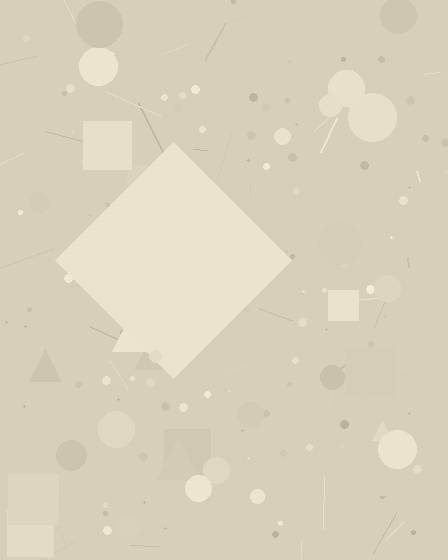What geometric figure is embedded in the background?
A diamond is embedded in the background.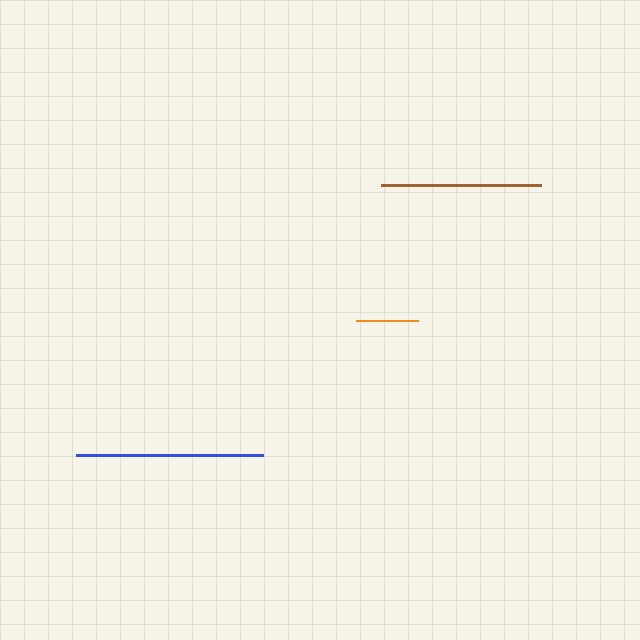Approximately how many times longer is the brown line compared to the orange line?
The brown line is approximately 2.6 times the length of the orange line.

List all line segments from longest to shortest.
From longest to shortest: blue, brown, orange.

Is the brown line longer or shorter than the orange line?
The brown line is longer than the orange line.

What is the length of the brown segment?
The brown segment is approximately 160 pixels long.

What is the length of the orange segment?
The orange segment is approximately 62 pixels long.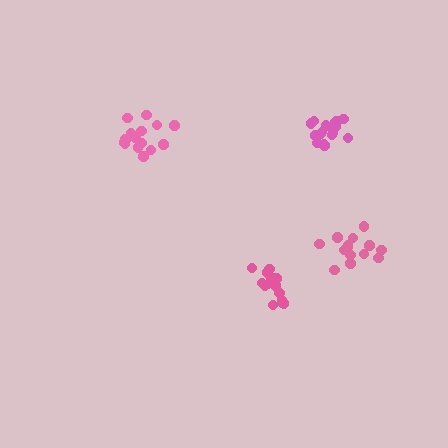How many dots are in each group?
Group 1: 14 dots, Group 2: 17 dots, Group 3: 15 dots, Group 4: 14 dots (60 total).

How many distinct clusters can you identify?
There are 4 distinct clusters.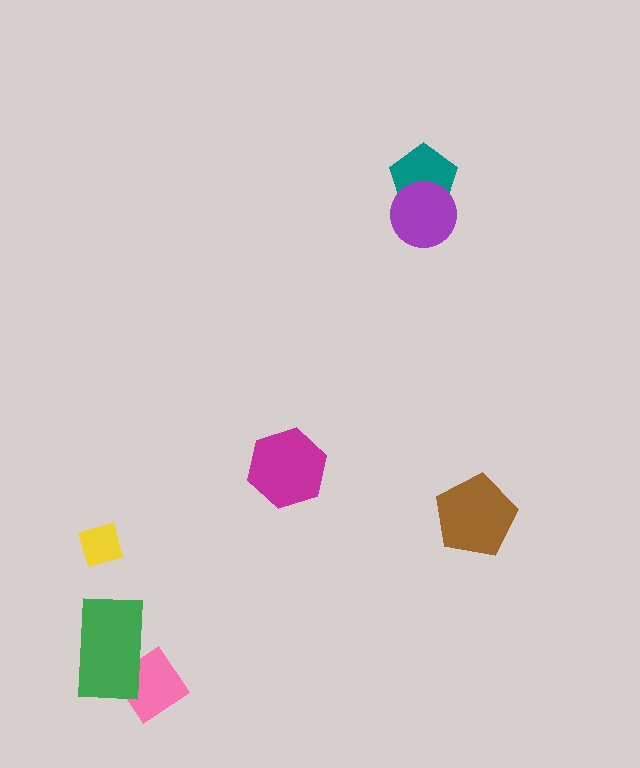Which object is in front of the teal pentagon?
The purple circle is in front of the teal pentagon.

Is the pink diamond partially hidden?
Yes, it is partially covered by another shape.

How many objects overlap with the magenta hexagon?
0 objects overlap with the magenta hexagon.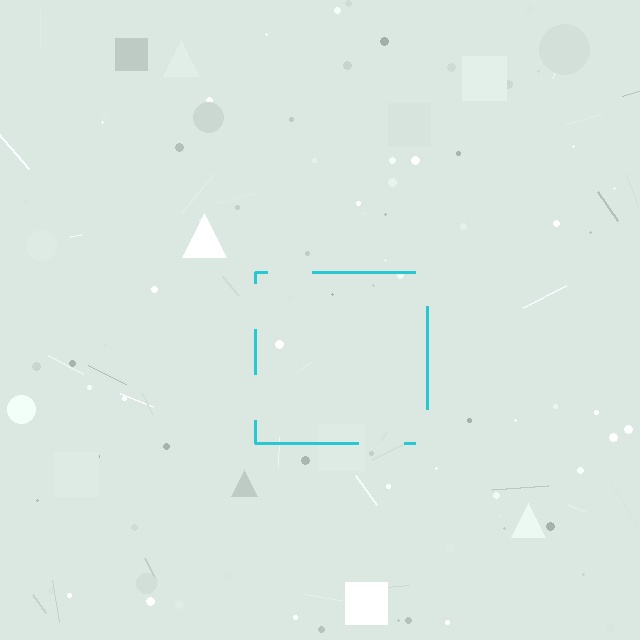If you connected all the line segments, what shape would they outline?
They would outline a square.